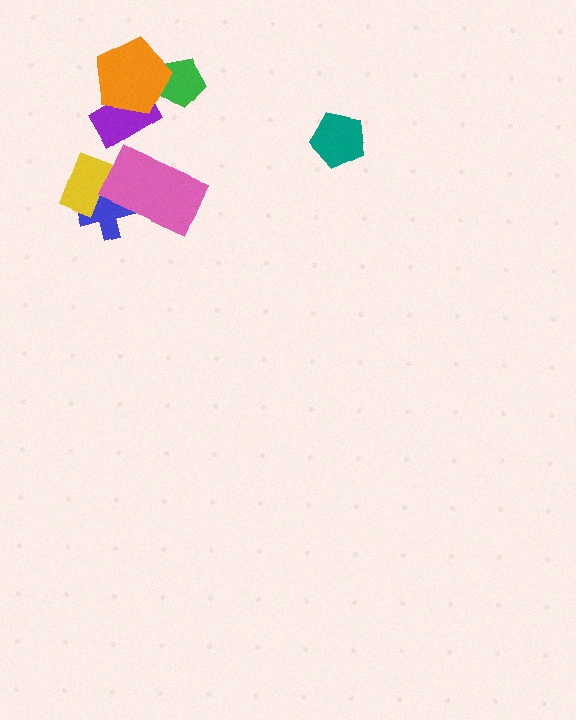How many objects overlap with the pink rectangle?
1 object overlaps with the pink rectangle.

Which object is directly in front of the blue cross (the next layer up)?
The yellow rectangle is directly in front of the blue cross.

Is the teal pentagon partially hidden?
No, no other shape covers it.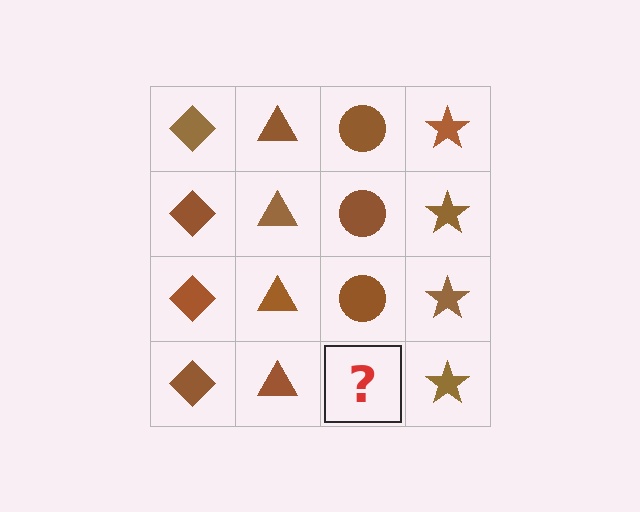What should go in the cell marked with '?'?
The missing cell should contain a brown circle.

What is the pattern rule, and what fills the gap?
The rule is that each column has a consistent shape. The gap should be filled with a brown circle.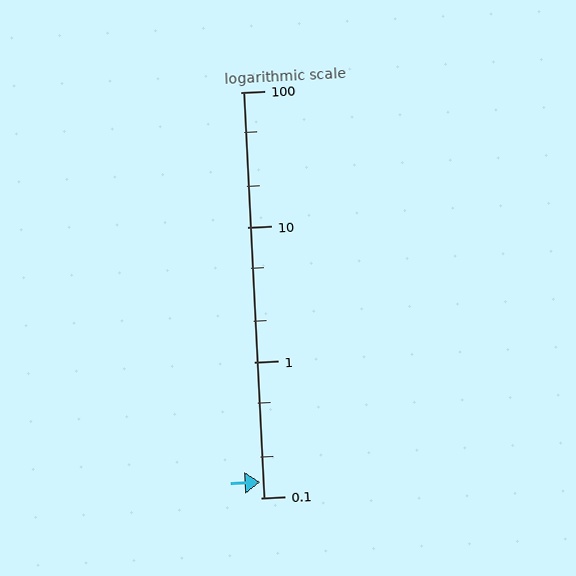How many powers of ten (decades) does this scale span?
The scale spans 3 decades, from 0.1 to 100.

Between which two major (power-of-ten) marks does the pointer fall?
The pointer is between 0.1 and 1.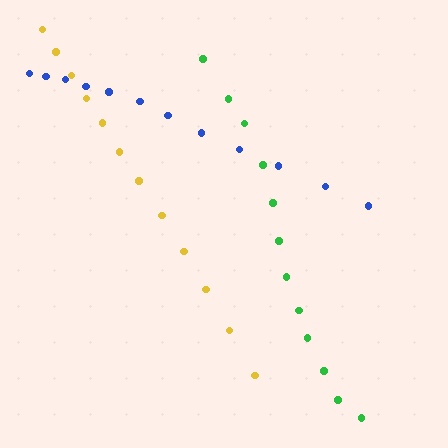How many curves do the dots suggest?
There are 3 distinct paths.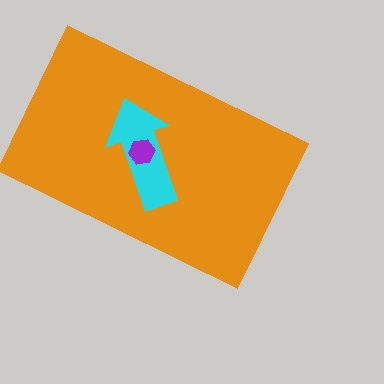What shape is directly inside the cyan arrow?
The purple hexagon.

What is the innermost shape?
The purple hexagon.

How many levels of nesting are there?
3.